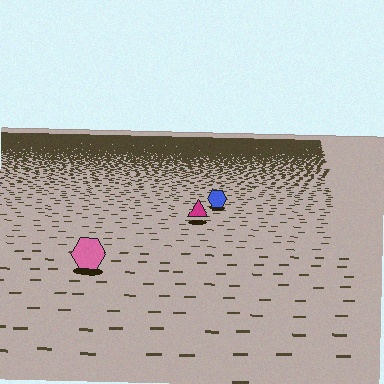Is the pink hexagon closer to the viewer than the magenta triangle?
Yes. The pink hexagon is closer — you can tell from the texture gradient: the ground texture is coarser near it.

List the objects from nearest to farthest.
From nearest to farthest: the pink hexagon, the magenta triangle, the blue hexagon.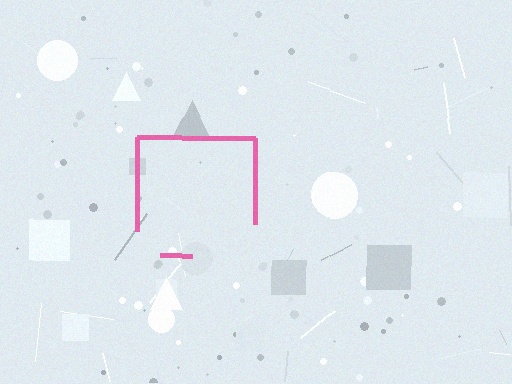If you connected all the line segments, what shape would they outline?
They would outline a square.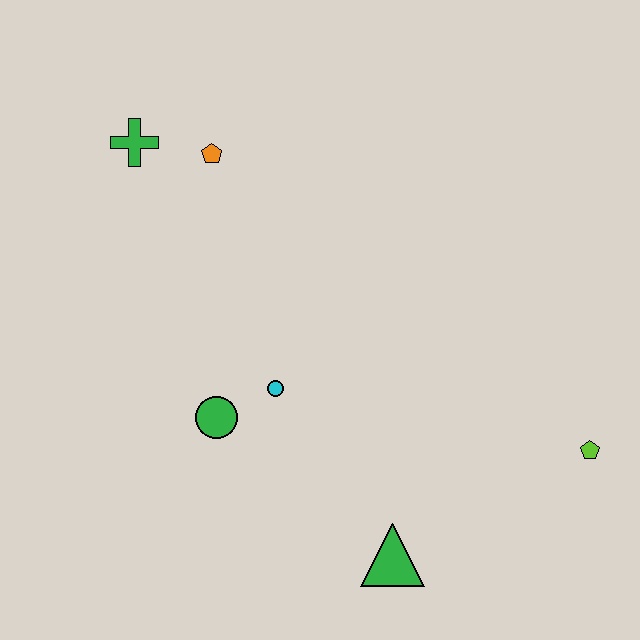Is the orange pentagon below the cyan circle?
No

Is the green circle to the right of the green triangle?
No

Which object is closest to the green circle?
The cyan circle is closest to the green circle.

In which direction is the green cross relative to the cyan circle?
The green cross is above the cyan circle.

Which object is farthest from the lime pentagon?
The green cross is farthest from the lime pentagon.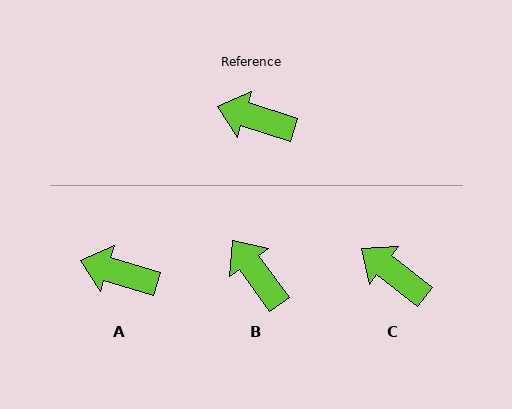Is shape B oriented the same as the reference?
No, it is off by about 37 degrees.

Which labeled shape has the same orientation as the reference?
A.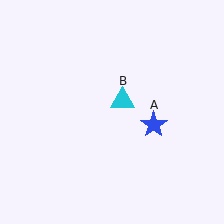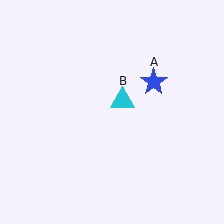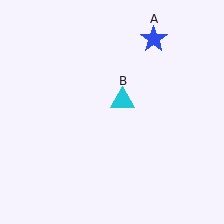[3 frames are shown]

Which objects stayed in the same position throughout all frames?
Cyan triangle (object B) remained stationary.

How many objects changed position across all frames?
1 object changed position: blue star (object A).